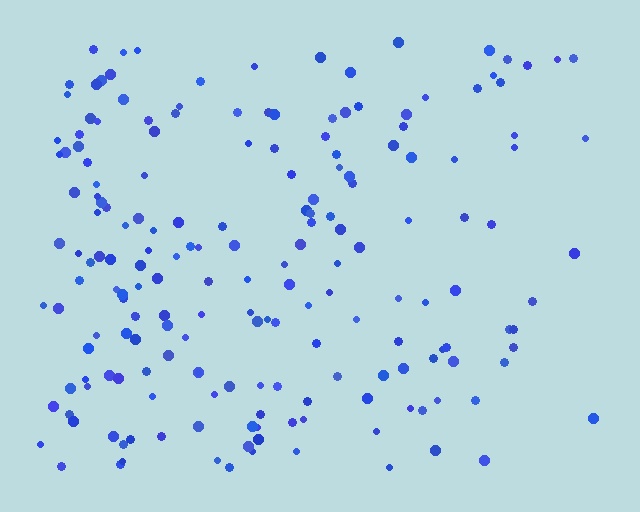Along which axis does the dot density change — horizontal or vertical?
Horizontal.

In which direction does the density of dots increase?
From right to left, with the left side densest.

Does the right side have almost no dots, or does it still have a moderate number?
Still a moderate number, just noticeably fewer than the left.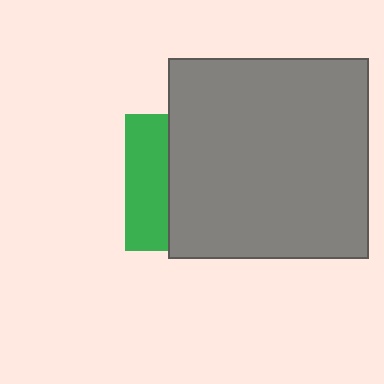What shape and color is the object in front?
The object in front is a gray square.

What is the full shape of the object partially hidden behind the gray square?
The partially hidden object is a green square.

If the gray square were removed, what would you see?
You would see the complete green square.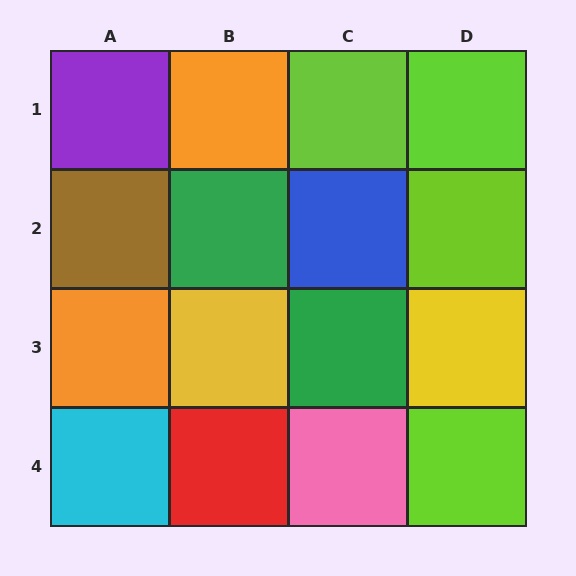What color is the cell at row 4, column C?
Pink.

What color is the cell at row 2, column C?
Blue.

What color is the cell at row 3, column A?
Orange.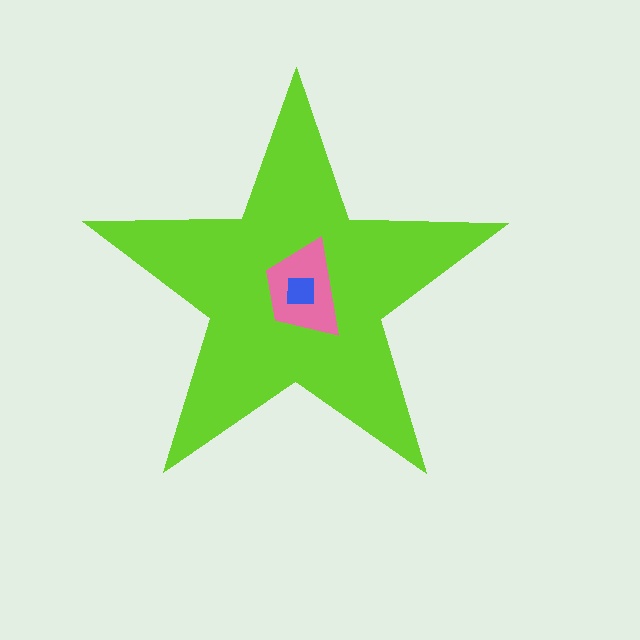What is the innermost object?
The blue square.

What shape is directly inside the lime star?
The pink trapezoid.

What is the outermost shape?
The lime star.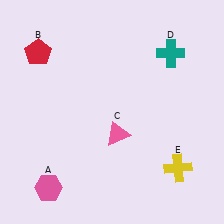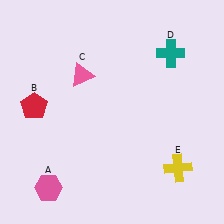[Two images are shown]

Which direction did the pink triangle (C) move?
The pink triangle (C) moved up.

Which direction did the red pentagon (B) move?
The red pentagon (B) moved down.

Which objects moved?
The objects that moved are: the red pentagon (B), the pink triangle (C).